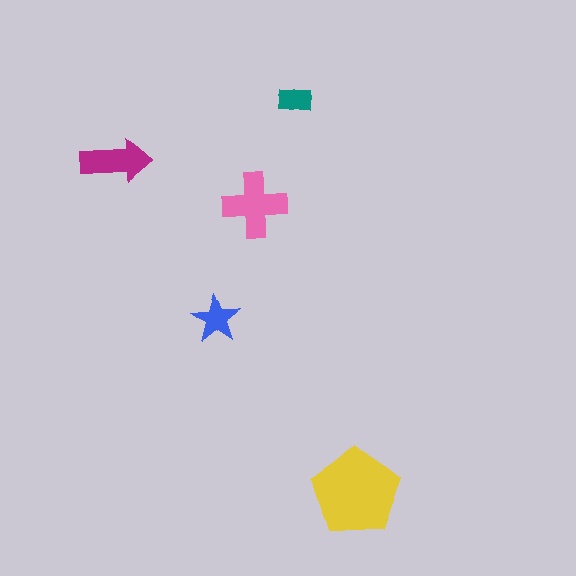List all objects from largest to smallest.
The yellow pentagon, the pink cross, the magenta arrow, the blue star, the teal rectangle.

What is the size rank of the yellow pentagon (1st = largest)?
1st.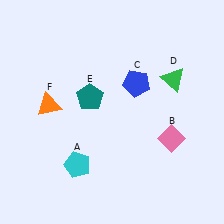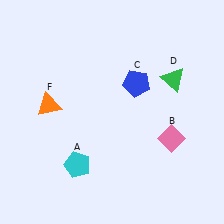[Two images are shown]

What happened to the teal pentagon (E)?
The teal pentagon (E) was removed in Image 2. It was in the top-left area of Image 1.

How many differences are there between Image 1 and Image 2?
There is 1 difference between the two images.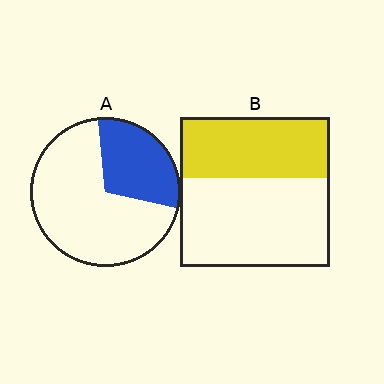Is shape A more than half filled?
No.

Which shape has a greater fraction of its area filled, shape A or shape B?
Shape B.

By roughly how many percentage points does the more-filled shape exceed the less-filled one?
By roughly 10 percentage points (B over A).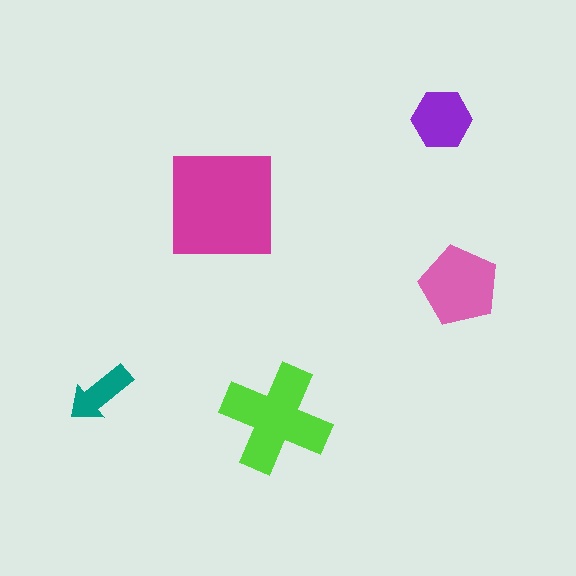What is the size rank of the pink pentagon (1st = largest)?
3rd.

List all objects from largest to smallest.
The magenta square, the lime cross, the pink pentagon, the purple hexagon, the teal arrow.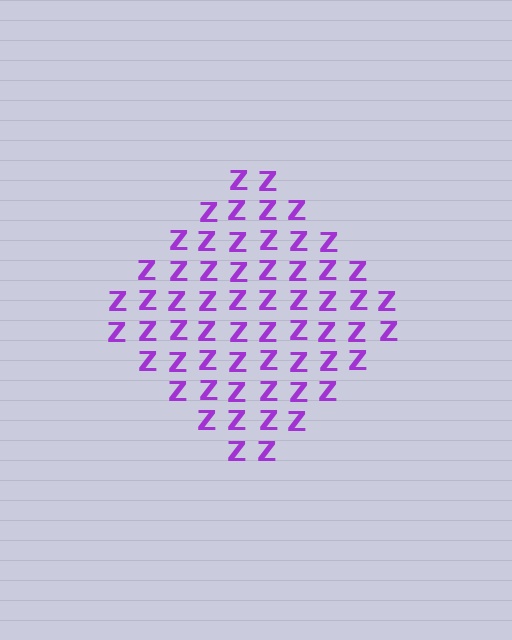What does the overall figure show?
The overall figure shows a diamond.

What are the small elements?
The small elements are letter Z's.